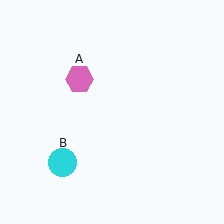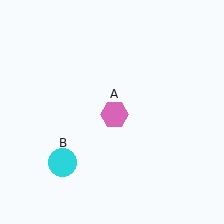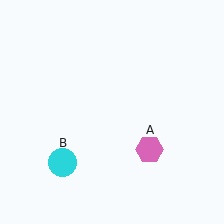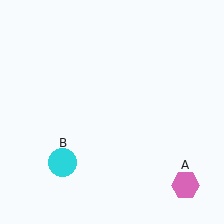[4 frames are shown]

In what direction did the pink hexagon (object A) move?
The pink hexagon (object A) moved down and to the right.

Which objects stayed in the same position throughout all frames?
Cyan circle (object B) remained stationary.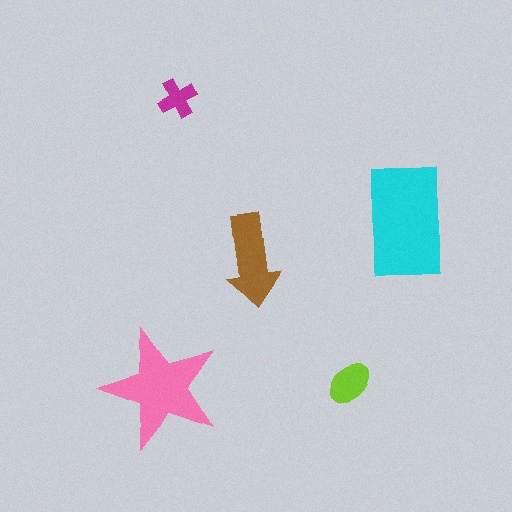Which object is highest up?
The magenta cross is topmost.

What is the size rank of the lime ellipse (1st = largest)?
4th.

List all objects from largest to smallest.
The cyan rectangle, the pink star, the brown arrow, the lime ellipse, the magenta cross.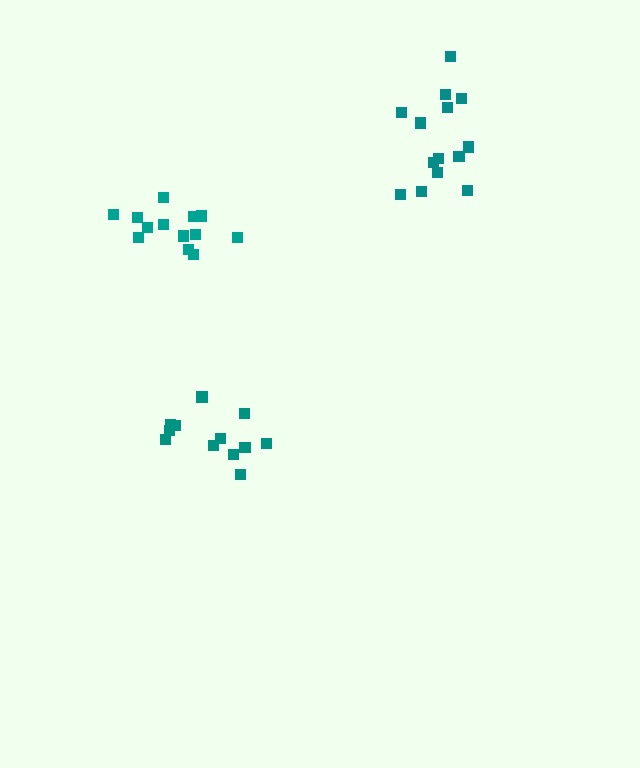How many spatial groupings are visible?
There are 3 spatial groupings.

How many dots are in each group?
Group 1: 14 dots, Group 2: 12 dots, Group 3: 13 dots (39 total).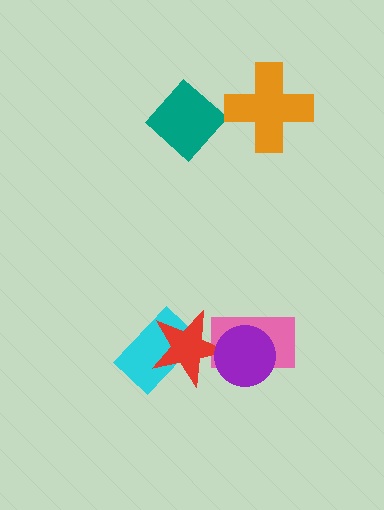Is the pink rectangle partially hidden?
Yes, it is partially covered by another shape.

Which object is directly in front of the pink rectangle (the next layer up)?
The red star is directly in front of the pink rectangle.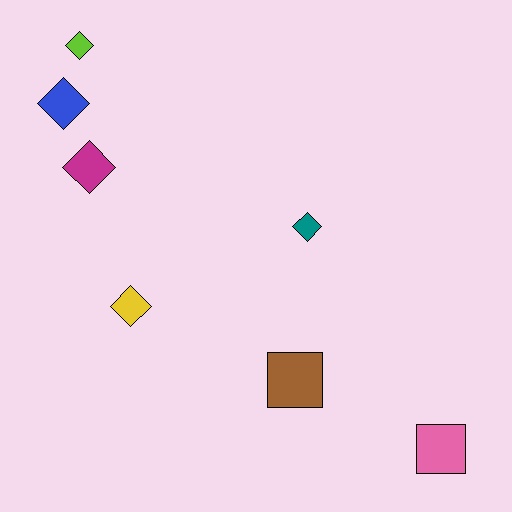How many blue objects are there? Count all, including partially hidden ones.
There is 1 blue object.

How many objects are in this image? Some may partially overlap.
There are 7 objects.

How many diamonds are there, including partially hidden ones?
There are 5 diamonds.